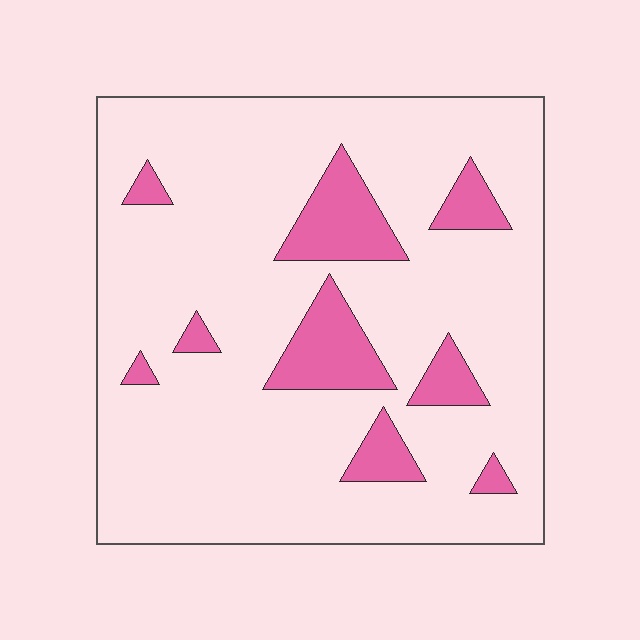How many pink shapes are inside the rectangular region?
9.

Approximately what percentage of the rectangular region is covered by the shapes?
Approximately 15%.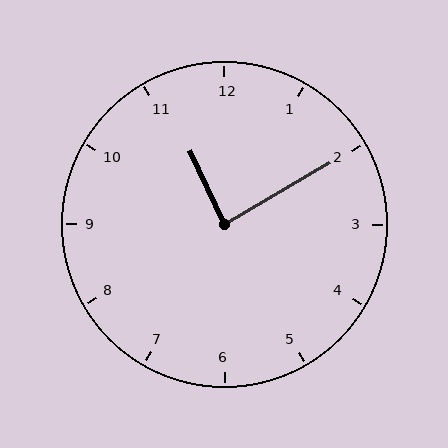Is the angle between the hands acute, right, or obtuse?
It is right.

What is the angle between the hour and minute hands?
Approximately 85 degrees.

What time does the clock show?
11:10.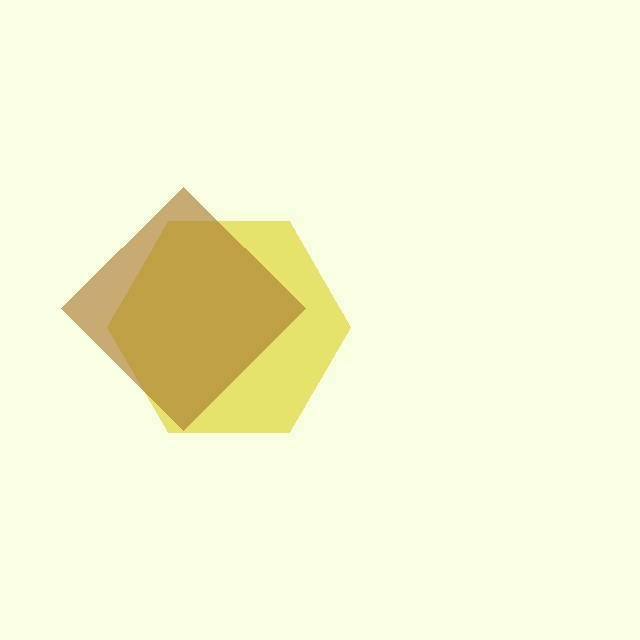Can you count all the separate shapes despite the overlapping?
Yes, there are 2 separate shapes.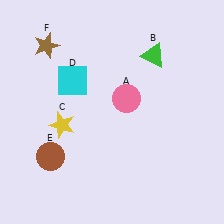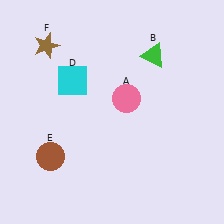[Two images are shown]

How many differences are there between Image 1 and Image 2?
There is 1 difference between the two images.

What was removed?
The yellow star (C) was removed in Image 2.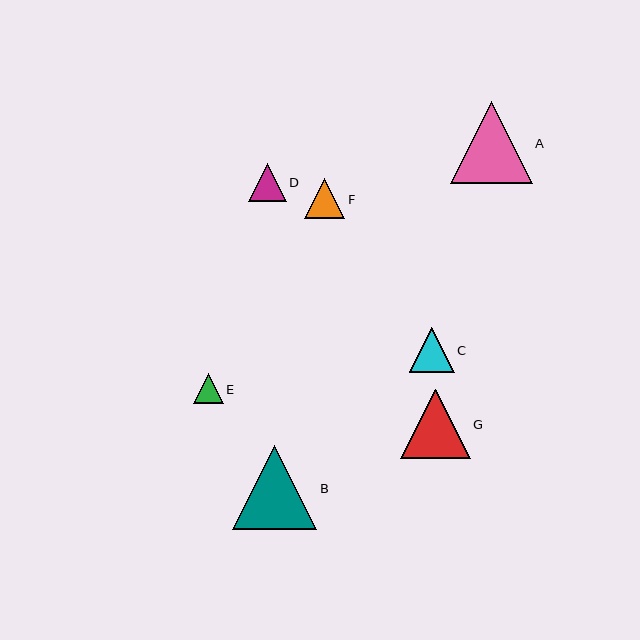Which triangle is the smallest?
Triangle E is the smallest with a size of approximately 30 pixels.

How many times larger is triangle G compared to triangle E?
Triangle G is approximately 2.3 times the size of triangle E.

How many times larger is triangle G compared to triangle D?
Triangle G is approximately 1.9 times the size of triangle D.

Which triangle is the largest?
Triangle B is the largest with a size of approximately 84 pixels.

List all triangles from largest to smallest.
From largest to smallest: B, A, G, C, F, D, E.